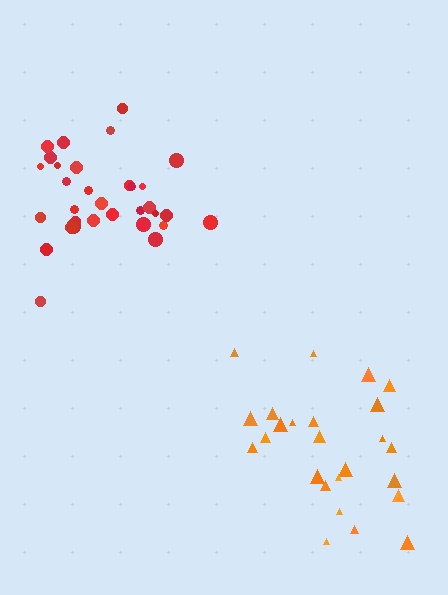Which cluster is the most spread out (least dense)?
Orange.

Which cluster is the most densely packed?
Red.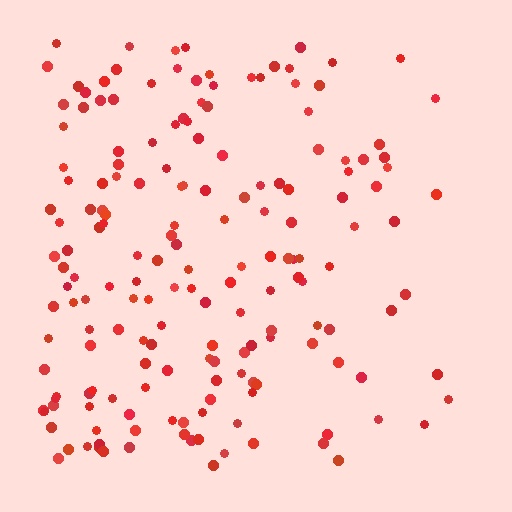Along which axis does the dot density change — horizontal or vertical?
Horizontal.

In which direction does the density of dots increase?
From right to left, with the left side densest.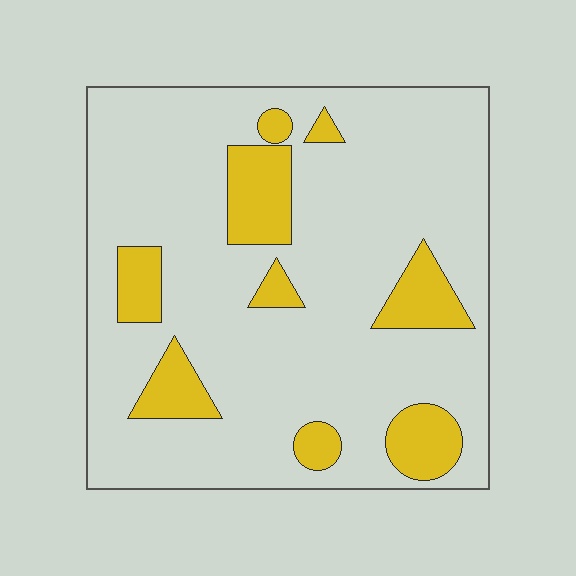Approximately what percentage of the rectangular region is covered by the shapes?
Approximately 20%.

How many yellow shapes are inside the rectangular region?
9.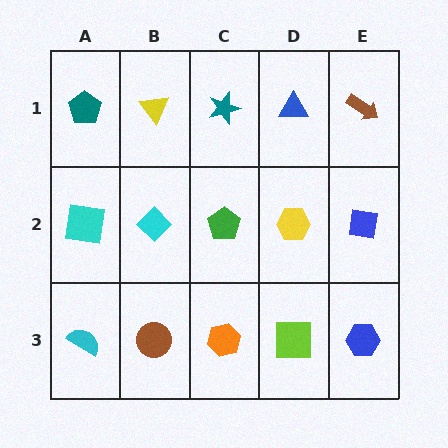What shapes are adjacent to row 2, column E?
A brown arrow (row 1, column E), a blue hexagon (row 3, column E), a yellow hexagon (row 2, column D).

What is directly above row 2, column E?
A brown arrow.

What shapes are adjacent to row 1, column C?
A green pentagon (row 2, column C), a yellow triangle (row 1, column B), a blue triangle (row 1, column D).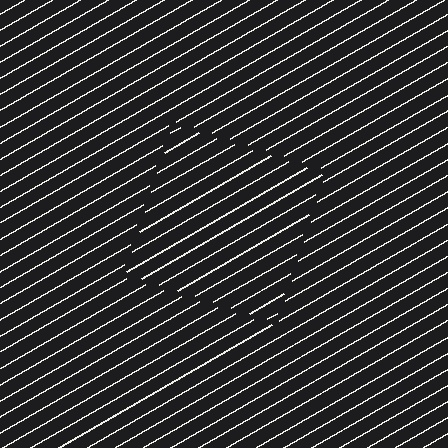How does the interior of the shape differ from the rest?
The interior of the shape contains the same grating, shifted by half a period — the contour is defined by the phase discontinuity where line-ends from the inner and outer gratings abut.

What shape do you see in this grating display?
An illusory square. The interior of the shape contains the same grating, shifted by half a period — the contour is defined by the phase discontinuity where line-ends from the inner and outer gratings abut.